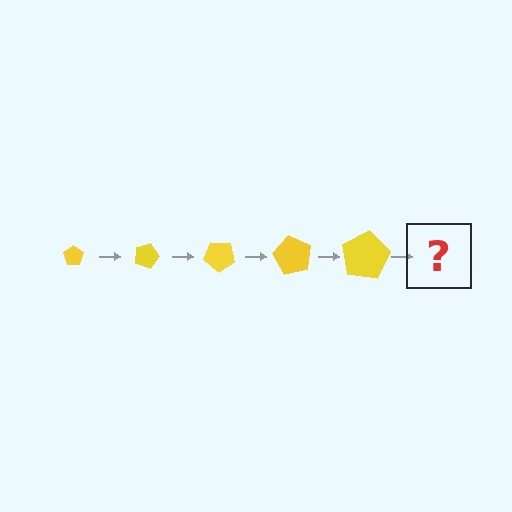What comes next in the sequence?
The next element should be a pentagon, larger than the previous one and rotated 100 degrees from the start.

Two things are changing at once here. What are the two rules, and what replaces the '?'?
The two rules are that the pentagon grows larger each step and it rotates 20 degrees each step. The '?' should be a pentagon, larger than the previous one and rotated 100 degrees from the start.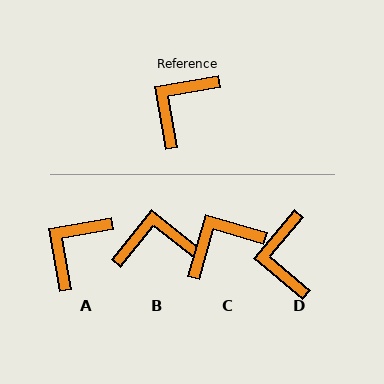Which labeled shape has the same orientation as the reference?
A.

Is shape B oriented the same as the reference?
No, it is off by about 48 degrees.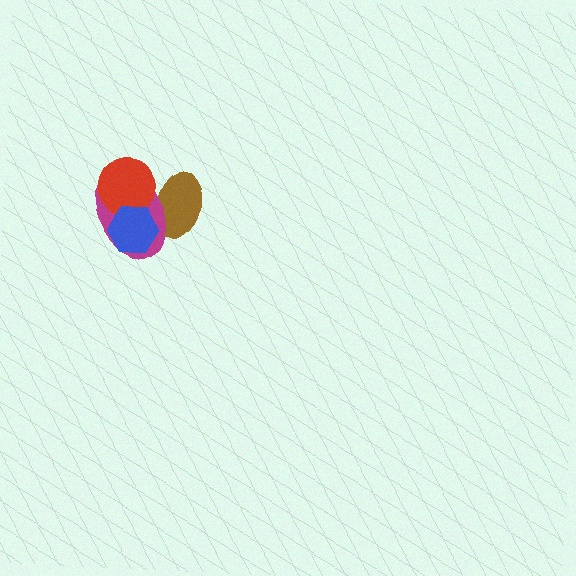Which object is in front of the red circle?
The blue hexagon is in front of the red circle.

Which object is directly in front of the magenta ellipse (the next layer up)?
The red circle is directly in front of the magenta ellipse.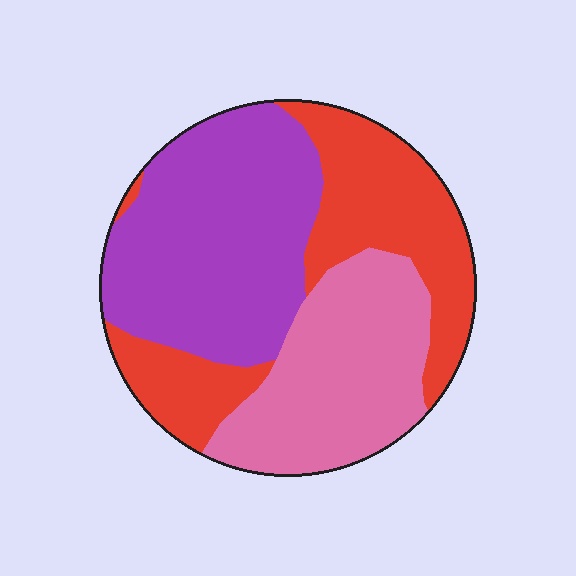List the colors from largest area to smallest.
From largest to smallest: purple, red, pink.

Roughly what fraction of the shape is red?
Red takes up between a sixth and a third of the shape.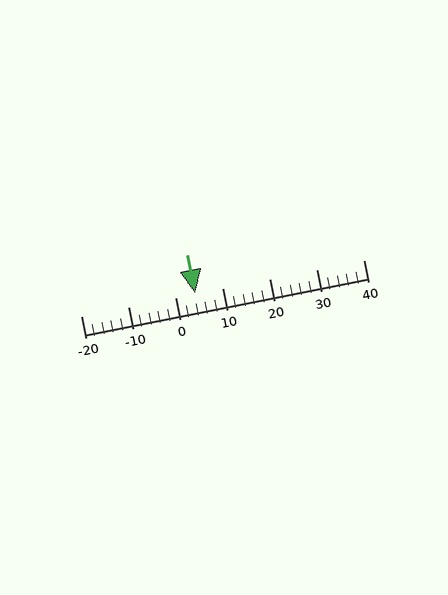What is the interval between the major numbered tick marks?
The major tick marks are spaced 10 units apart.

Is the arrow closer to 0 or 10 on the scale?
The arrow is closer to 0.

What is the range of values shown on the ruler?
The ruler shows values from -20 to 40.